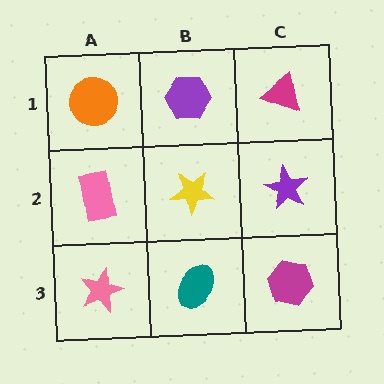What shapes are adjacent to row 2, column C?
A magenta triangle (row 1, column C), a magenta hexagon (row 3, column C), a yellow star (row 2, column B).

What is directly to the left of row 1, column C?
A purple hexagon.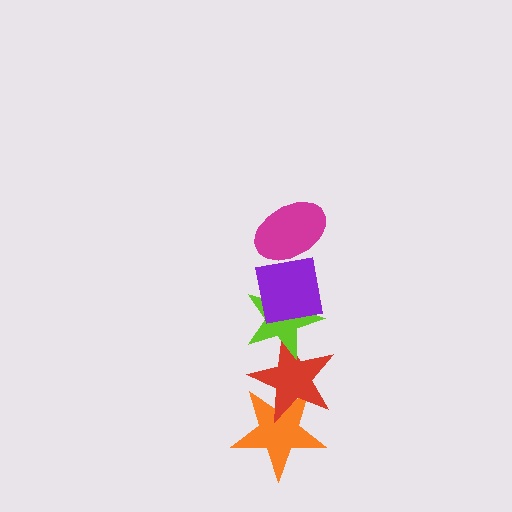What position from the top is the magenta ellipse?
The magenta ellipse is 1st from the top.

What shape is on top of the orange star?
The red star is on top of the orange star.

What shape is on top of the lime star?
The purple square is on top of the lime star.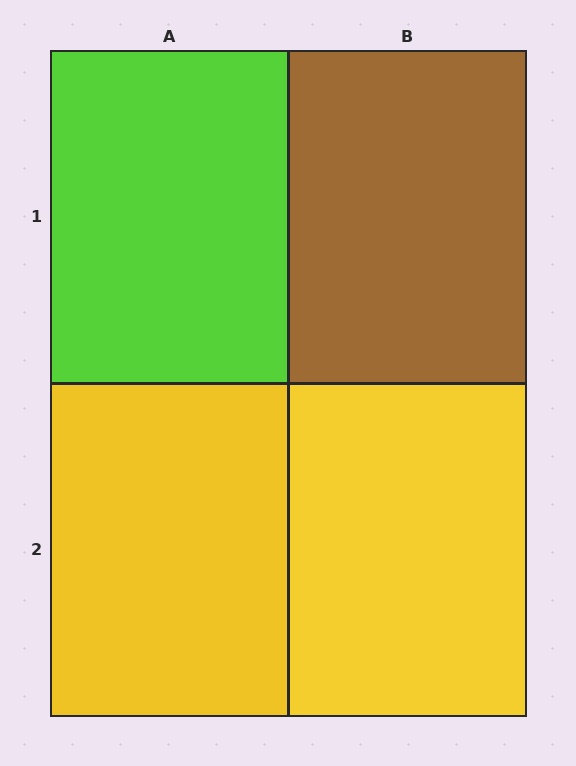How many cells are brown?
1 cell is brown.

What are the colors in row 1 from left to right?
Lime, brown.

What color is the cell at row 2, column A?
Yellow.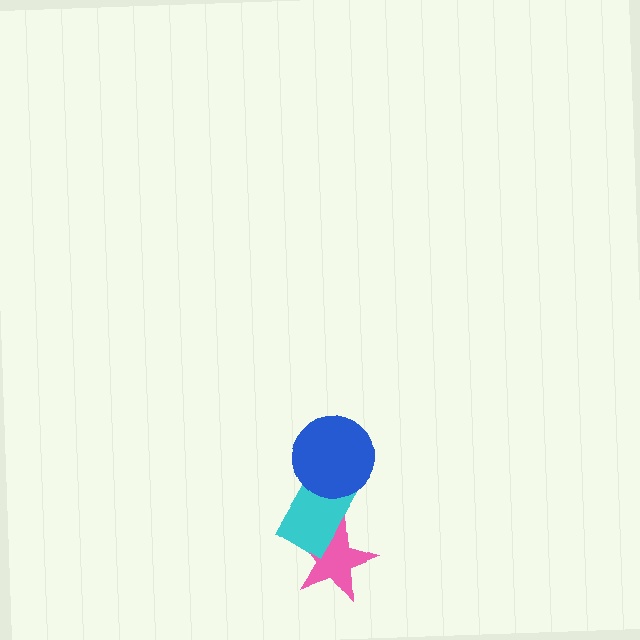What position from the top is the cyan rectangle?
The cyan rectangle is 2nd from the top.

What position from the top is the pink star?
The pink star is 3rd from the top.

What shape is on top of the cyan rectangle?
The blue circle is on top of the cyan rectangle.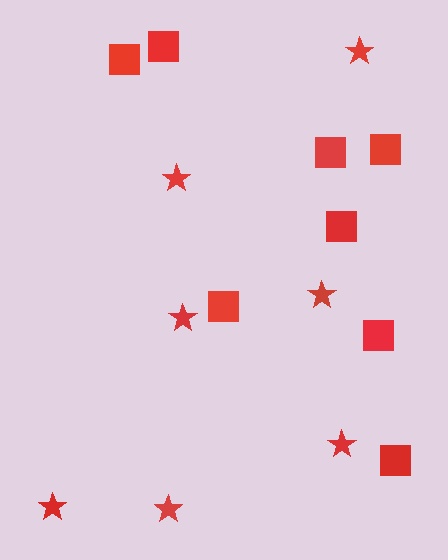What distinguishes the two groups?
There are 2 groups: one group of squares (8) and one group of stars (7).